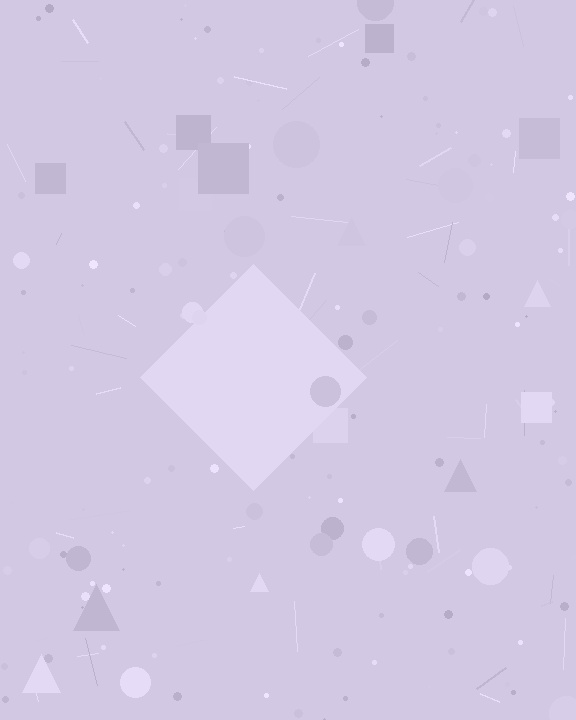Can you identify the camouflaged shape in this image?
The camouflaged shape is a diamond.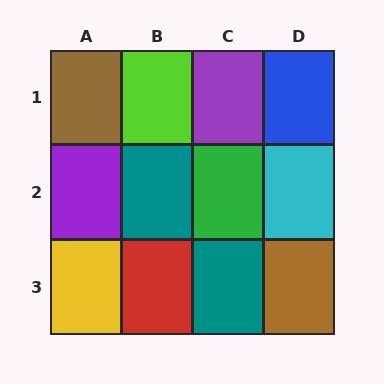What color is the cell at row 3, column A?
Yellow.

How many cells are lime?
1 cell is lime.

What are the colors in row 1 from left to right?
Brown, lime, purple, blue.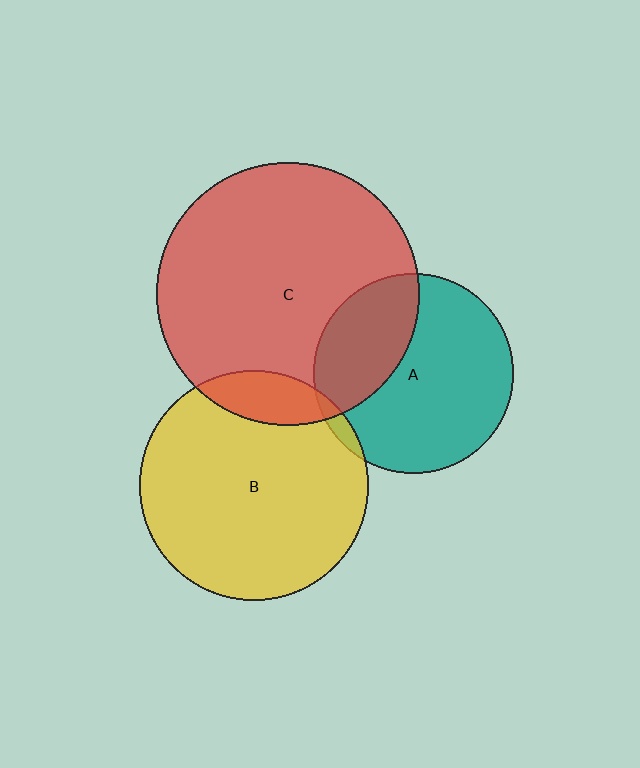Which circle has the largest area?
Circle C (red).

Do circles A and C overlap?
Yes.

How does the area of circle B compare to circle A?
Approximately 1.3 times.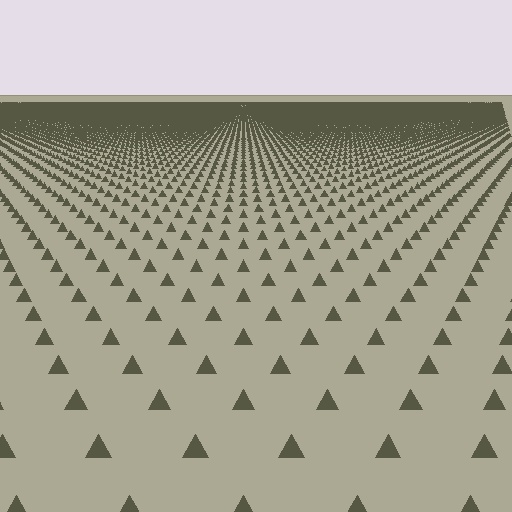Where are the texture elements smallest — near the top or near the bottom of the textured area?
Near the top.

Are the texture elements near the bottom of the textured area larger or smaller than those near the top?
Larger. Near the bottom, elements are closer to the viewer and appear at a bigger on-screen size.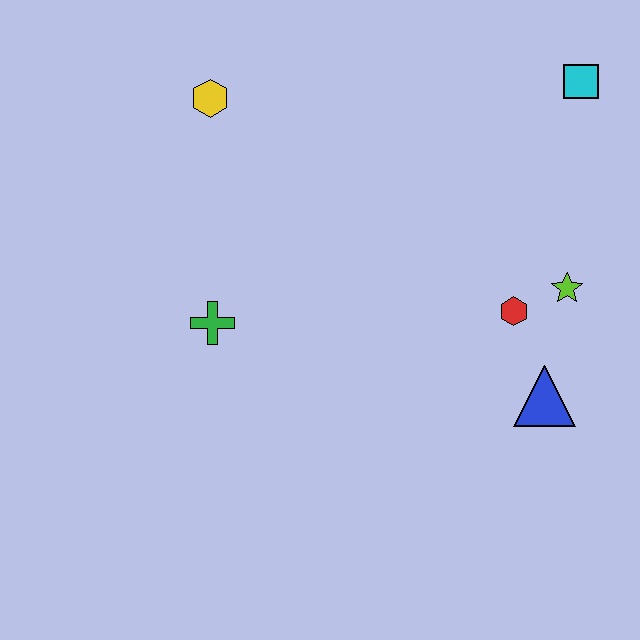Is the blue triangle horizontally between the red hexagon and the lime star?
Yes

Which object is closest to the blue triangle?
The red hexagon is closest to the blue triangle.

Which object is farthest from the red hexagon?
The yellow hexagon is farthest from the red hexagon.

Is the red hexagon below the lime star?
Yes